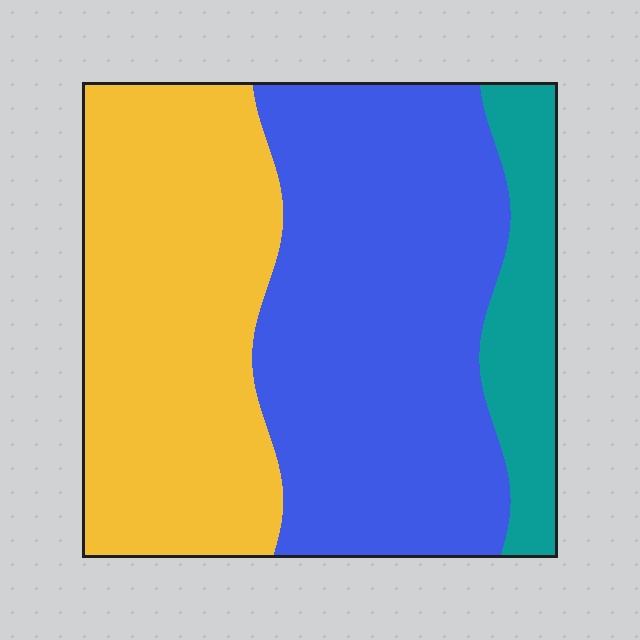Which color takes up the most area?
Blue, at roughly 50%.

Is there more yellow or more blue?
Blue.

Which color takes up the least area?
Teal, at roughly 15%.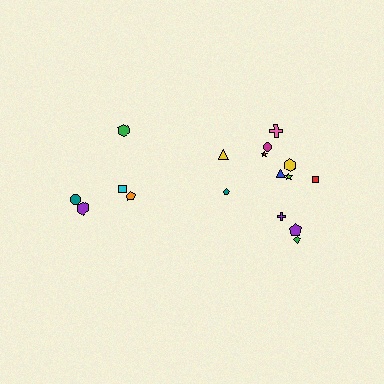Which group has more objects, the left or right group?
The right group.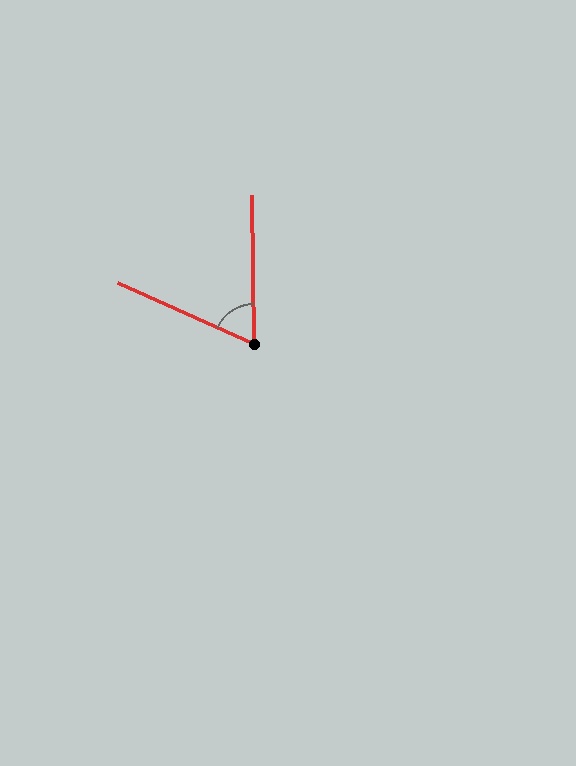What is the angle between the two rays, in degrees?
Approximately 65 degrees.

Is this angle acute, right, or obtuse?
It is acute.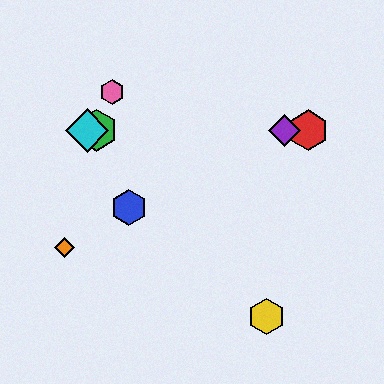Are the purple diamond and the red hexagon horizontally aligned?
Yes, both are at y≈130.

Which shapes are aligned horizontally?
The red hexagon, the green hexagon, the purple diamond, the cyan diamond are aligned horizontally.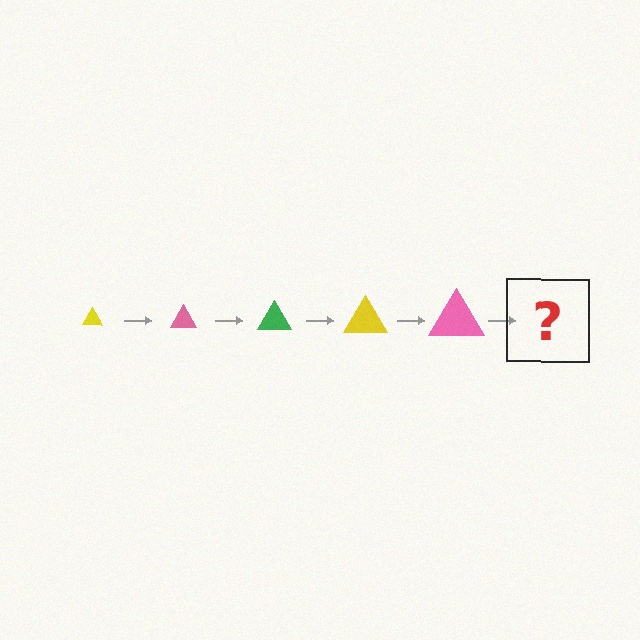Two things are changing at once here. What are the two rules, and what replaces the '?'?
The two rules are that the triangle grows larger each step and the color cycles through yellow, pink, and green. The '?' should be a green triangle, larger than the previous one.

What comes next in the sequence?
The next element should be a green triangle, larger than the previous one.